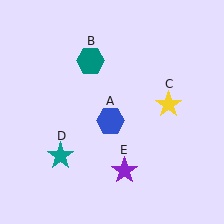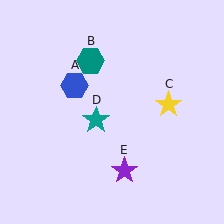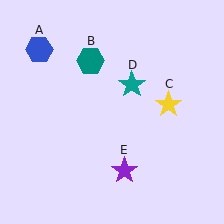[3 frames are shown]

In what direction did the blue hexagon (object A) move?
The blue hexagon (object A) moved up and to the left.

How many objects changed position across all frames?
2 objects changed position: blue hexagon (object A), teal star (object D).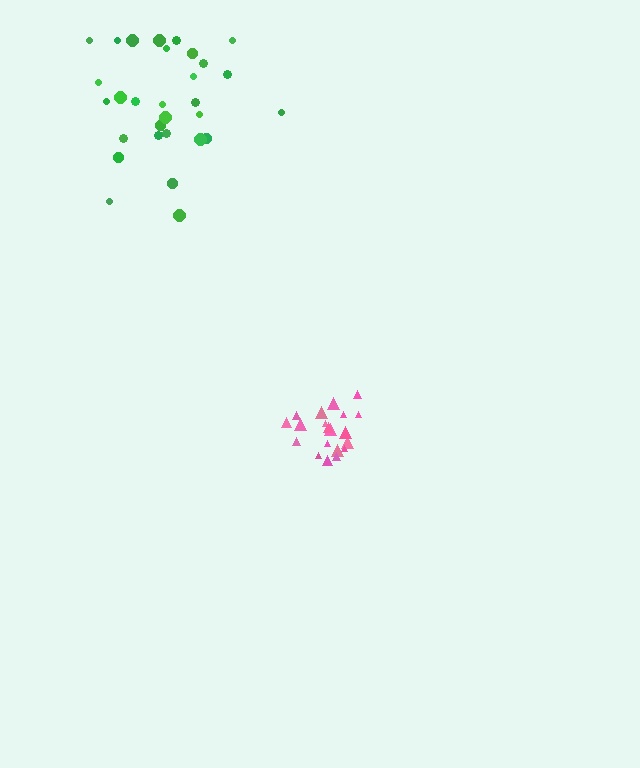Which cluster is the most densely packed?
Pink.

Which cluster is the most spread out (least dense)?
Green.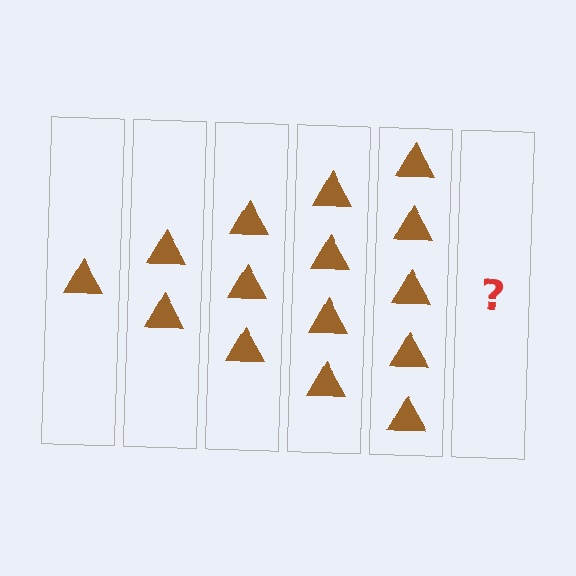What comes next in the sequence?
The next element should be 6 triangles.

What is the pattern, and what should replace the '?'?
The pattern is that each step adds one more triangle. The '?' should be 6 triangles.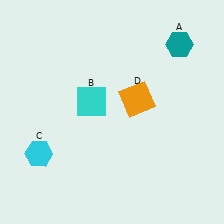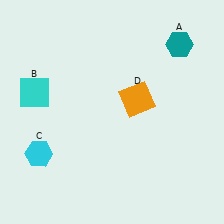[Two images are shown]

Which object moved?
The cyan square (B) moved left.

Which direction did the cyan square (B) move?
The cyan square (B) moved left.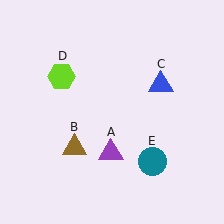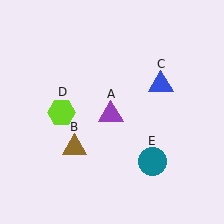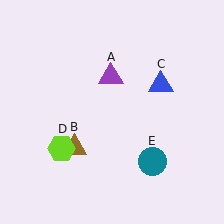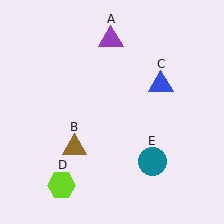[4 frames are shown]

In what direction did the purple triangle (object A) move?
The purple triangle (object A) moved up.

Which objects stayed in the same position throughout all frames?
Brown triangle (object B) and blue triangle (object C) and teal circle (object E) remained stationary.